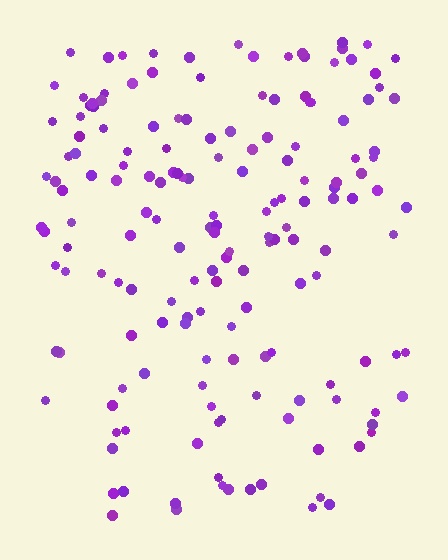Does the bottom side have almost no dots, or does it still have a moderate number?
Still a moderate number, just noticeably fewer than the top.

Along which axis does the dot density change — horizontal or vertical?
Vertical.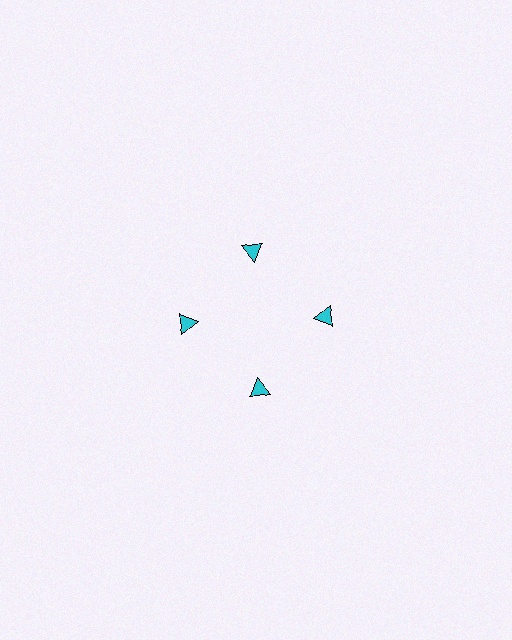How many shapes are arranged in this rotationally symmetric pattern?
There are 4 shapes, arranged in 4 groups of 1.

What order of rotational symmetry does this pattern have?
This pattern has 4-fold rotational symmetry.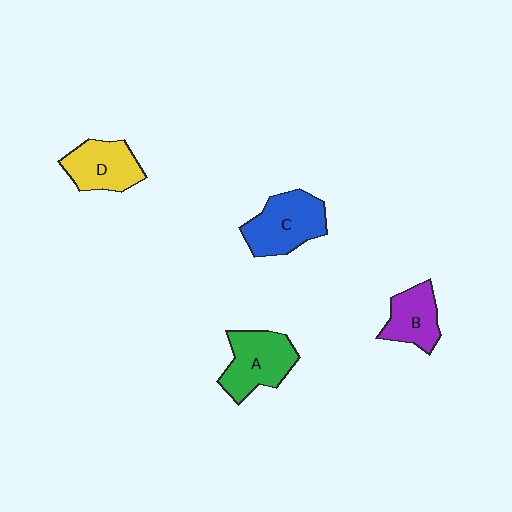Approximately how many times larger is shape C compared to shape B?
Approximately 1.4 times.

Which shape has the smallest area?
Shape B (purple).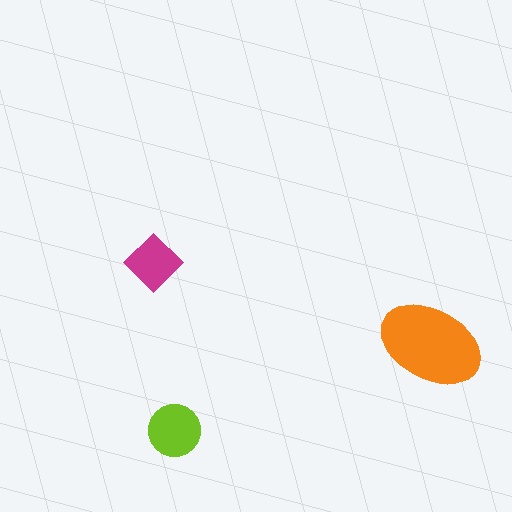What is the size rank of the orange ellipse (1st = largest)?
1st.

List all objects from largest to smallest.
The orange ellipse, the lime circle, the magenta diamond.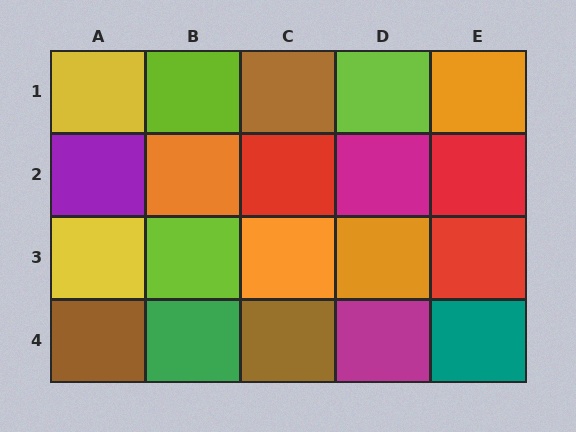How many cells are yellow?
2 cells are yellow.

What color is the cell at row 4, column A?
Brown.